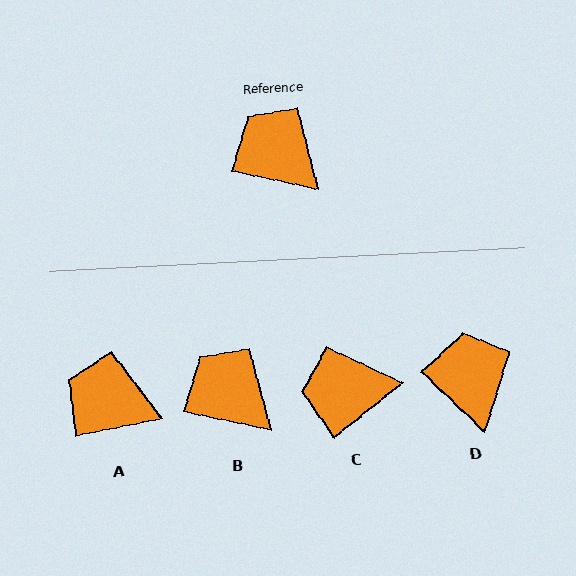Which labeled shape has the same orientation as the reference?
B.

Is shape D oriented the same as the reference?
No, it is off by about 31 degrees.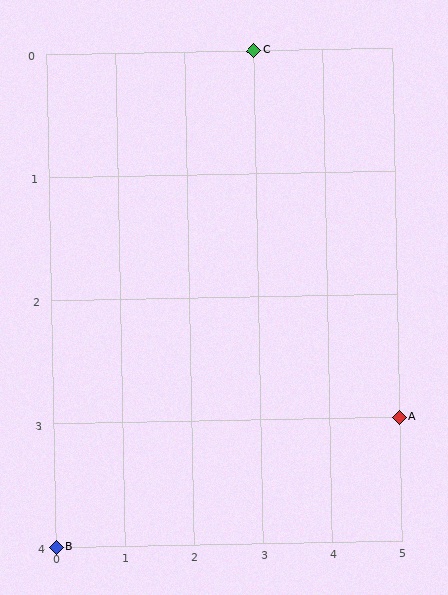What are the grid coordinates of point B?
Point B is at grid coordinates (0, 4).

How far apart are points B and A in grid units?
Points B and A are 5 columns and 1 row apart (about 5.1 grid units diagonally).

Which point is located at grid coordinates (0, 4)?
Point B is at (0, 4).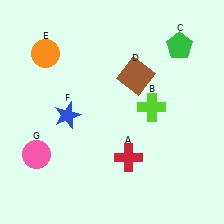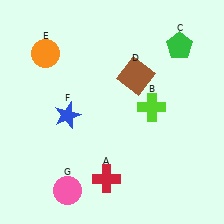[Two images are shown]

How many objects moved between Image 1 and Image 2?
2 objects moved between the two images.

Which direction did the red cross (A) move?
The red cross (A) moved left.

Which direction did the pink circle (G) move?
The pink circle (G) moved down.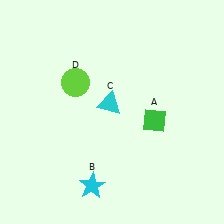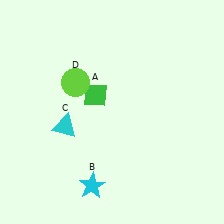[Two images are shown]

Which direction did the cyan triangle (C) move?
The cyan triangle (C) moved left.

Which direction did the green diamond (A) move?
The green diamond (A) moved left.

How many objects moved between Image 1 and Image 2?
2 objects moved between the two images.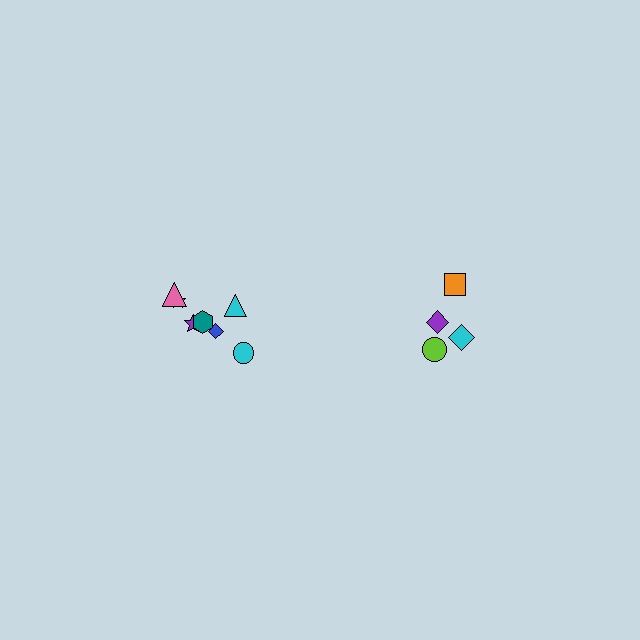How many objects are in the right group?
There are 4 objects.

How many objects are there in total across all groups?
There are 11 objects.